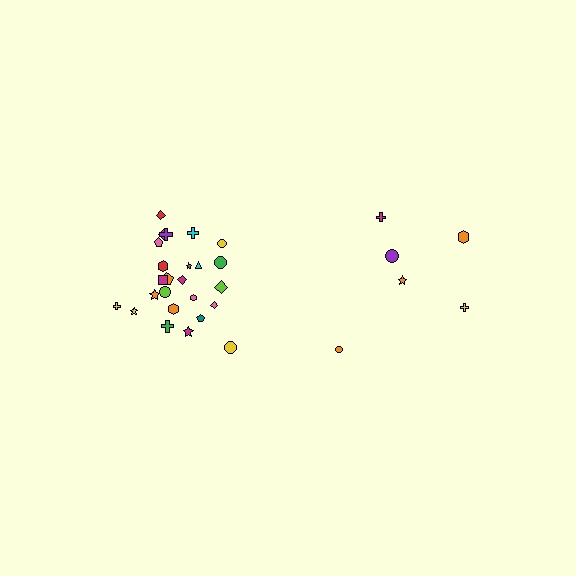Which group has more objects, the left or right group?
The left group.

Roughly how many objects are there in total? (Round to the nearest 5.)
Roughly 30 objects in total.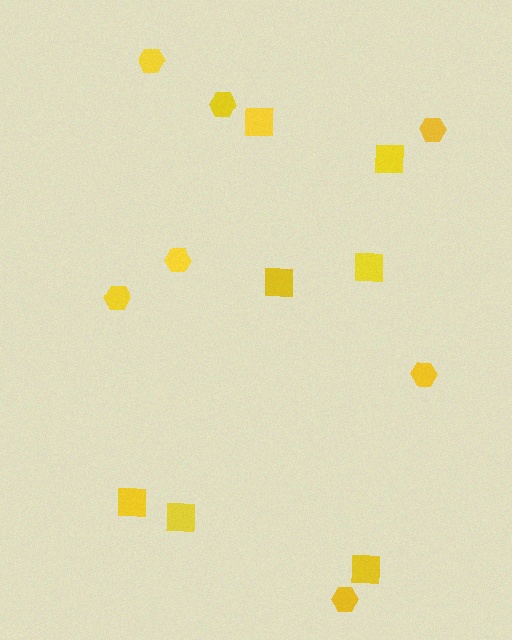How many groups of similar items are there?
There are 2 groups: one group of hexagons (7) and one group of squares (7).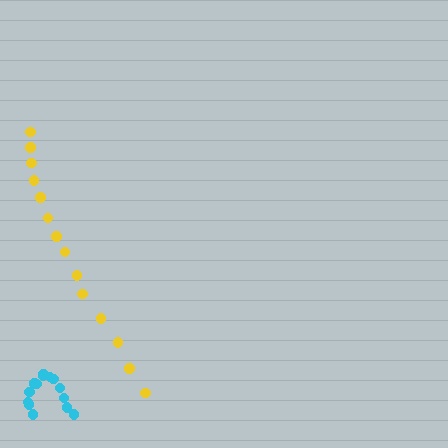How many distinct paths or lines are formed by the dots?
There are 2 distinct paths.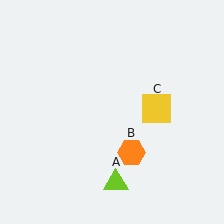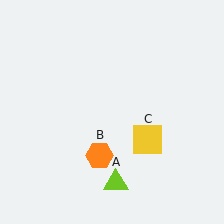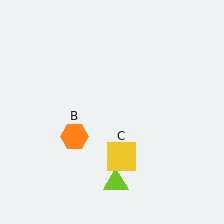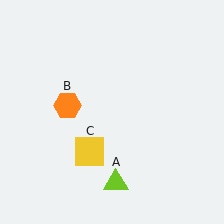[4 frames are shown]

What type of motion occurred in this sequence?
The orange hexagon (object B), yellow square (object C) rotated clockwise around the center of the scene.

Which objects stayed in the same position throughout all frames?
Lime triangle (object A) remained stationary.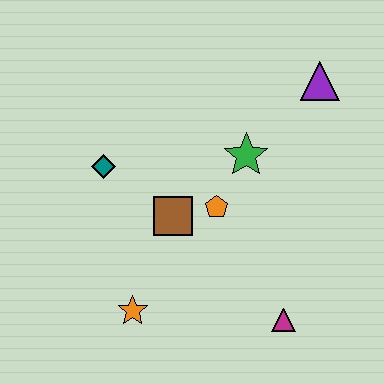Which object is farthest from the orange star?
The purple triangle is farthest from the orange star.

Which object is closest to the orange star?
The brown square is closest to the orange star.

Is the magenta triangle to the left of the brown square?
No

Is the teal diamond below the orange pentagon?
No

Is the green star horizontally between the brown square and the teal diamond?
No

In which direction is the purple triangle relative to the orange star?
The purple triangle is above the orange star.